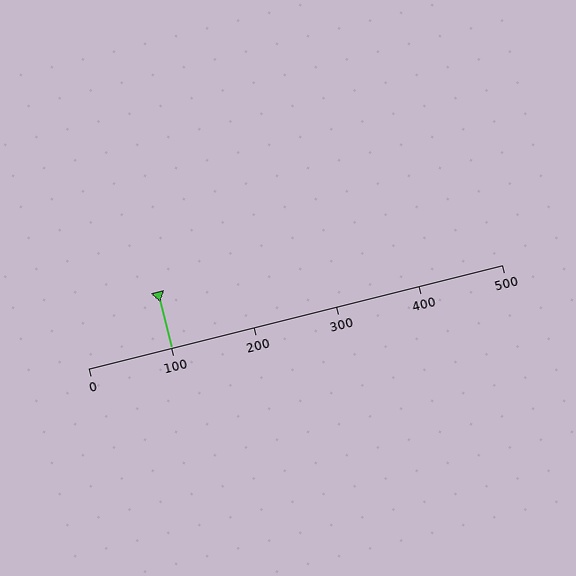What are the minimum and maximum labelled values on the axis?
The axis runs from 0 to 500.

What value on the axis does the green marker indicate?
The marker indicates approximately 100.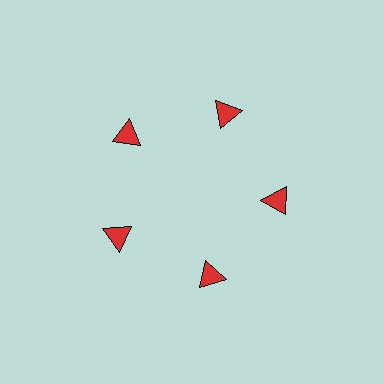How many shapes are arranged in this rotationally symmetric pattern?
There are 5 shapes, arranged in 5 groups of 1.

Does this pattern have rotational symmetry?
Yes, this pattern has 5-fold rotational symmetry. It looks the same after rotating 72 degrees around the center.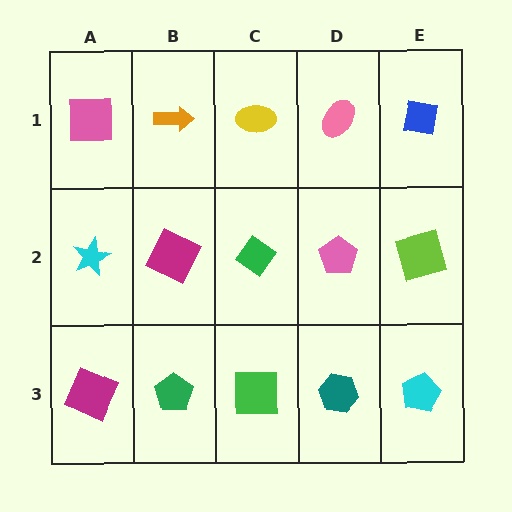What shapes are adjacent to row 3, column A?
A cyan star (row 2, column A), a green pentagon (row 3, column B).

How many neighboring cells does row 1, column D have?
3.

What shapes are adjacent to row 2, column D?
A pink ellipse (row 1, column D), a teal hexagon (row 3, column D), a green diamond (row 2, column C), a lime square (row 2, column E).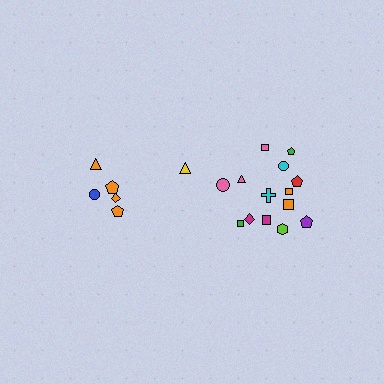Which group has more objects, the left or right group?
The right group.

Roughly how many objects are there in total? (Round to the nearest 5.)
Roughly 20 objects in total.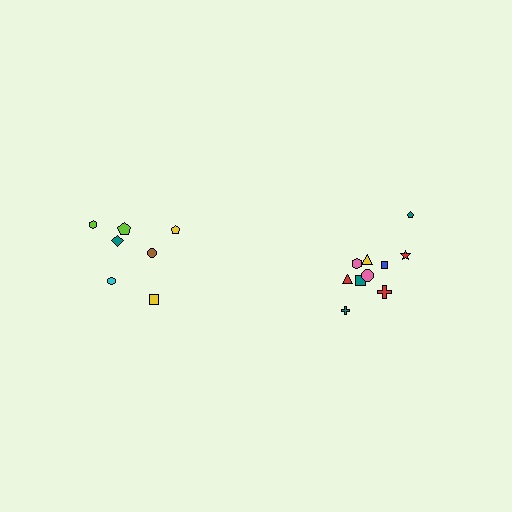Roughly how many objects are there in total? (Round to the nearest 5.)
Roughly 15 objects in total.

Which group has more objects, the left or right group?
The right group.